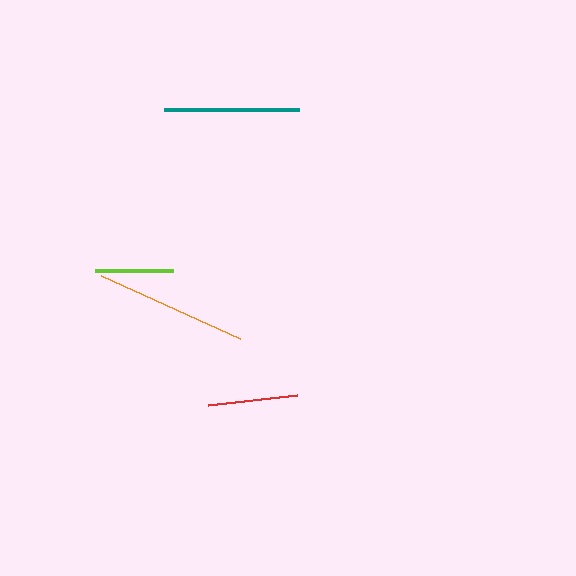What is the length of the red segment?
The red segment is approximately 90 pixels long.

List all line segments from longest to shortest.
From longest to shortest: orange, teal, red, lime.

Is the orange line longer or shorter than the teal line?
The orange line is longer than the teal line.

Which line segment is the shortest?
The lime line is the shortest at approximately 79 pixels.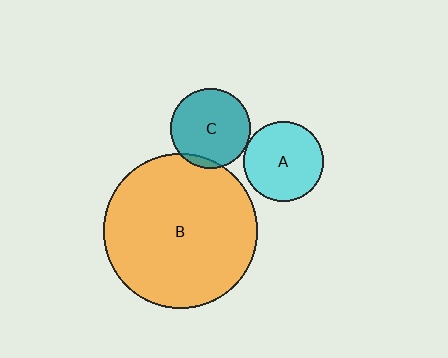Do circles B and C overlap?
Yes.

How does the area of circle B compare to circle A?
Approximately 3.8 times.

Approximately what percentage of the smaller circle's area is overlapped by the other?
Approximately 5%.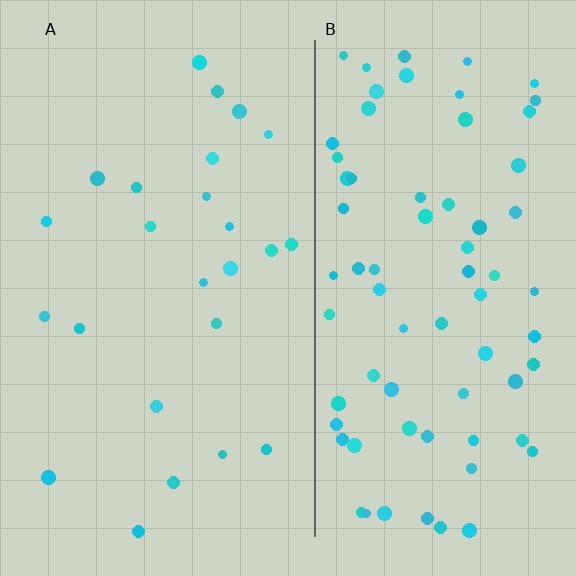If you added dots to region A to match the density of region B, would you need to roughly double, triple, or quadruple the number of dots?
Approximately triple.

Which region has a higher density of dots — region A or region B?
B (the right).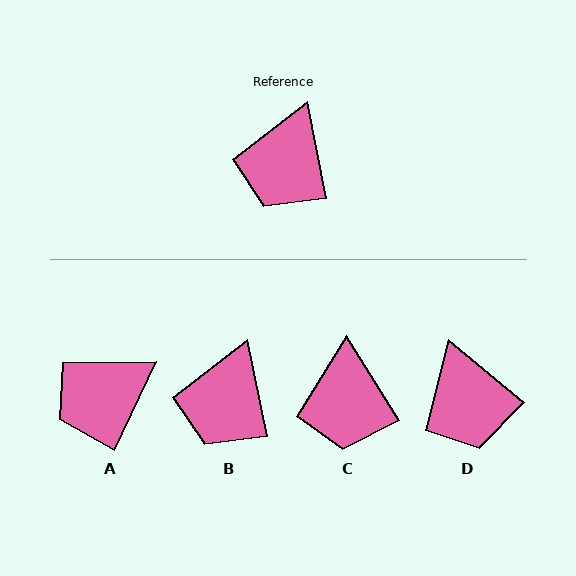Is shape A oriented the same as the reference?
No, it is off by about 37 degrees.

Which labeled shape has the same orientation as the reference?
B.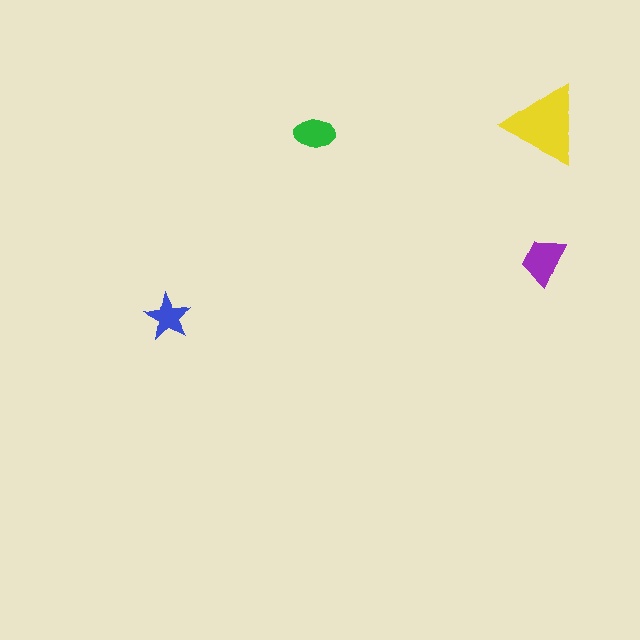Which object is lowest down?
The blue star is bottommost.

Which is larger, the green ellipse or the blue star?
The green ellipse.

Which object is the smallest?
The blue star.